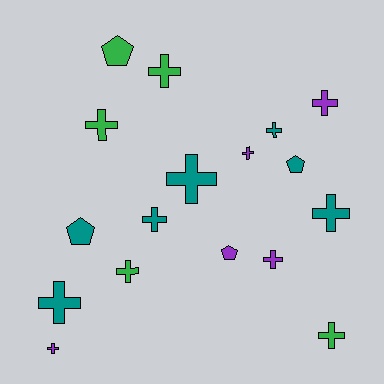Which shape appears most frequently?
Cross, with 13 objects.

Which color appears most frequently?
Teal, with 7 objects.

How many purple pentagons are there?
There is 1 purple pentagon.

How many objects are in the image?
There are 17 objects.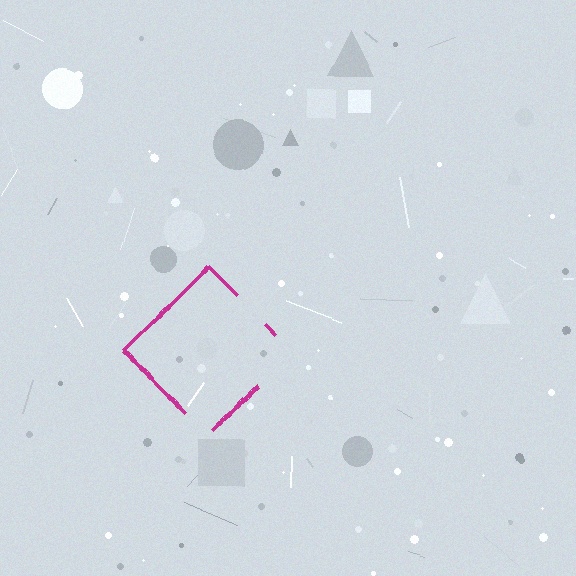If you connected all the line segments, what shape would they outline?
They would outline a diamond.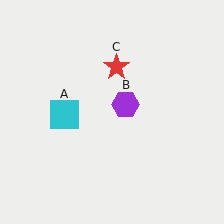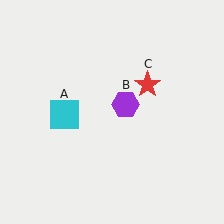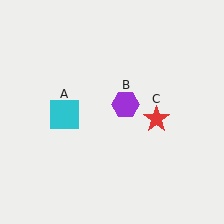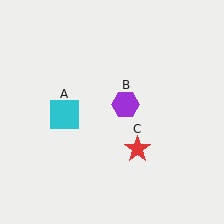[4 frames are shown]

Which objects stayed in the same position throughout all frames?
Cyan square (object A) and purple hexagon (object B) remained stationary.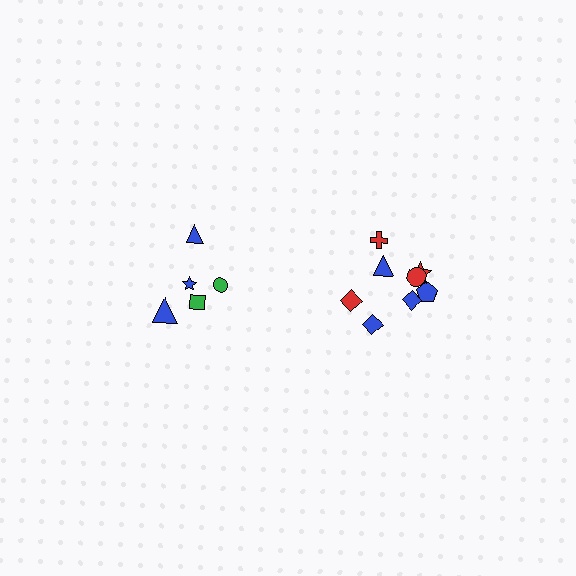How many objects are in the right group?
There are 8 objects.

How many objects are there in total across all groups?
There are 13 objects.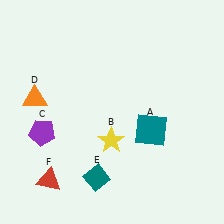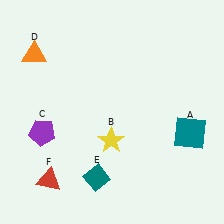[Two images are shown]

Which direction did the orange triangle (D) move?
The orange triangle (D) moved up.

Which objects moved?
The objects that moved are: the teal square (A), the orange triangle (D).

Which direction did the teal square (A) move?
The teal square (A) moved right.